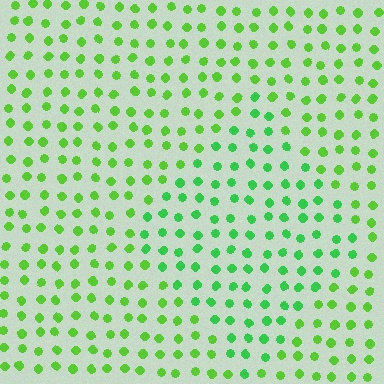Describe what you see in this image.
The image is filled with small lime elements in a uniform arrangement. A diamond-shaped region is visible where the elements are tinted to a slightly different hue, forming a subtle color boundary.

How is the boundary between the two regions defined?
The boundary is defined purely by a slight shift in hue (about 25 degrees). Spacing, size, and orientation are identical on both sides.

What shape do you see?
I see a diamond.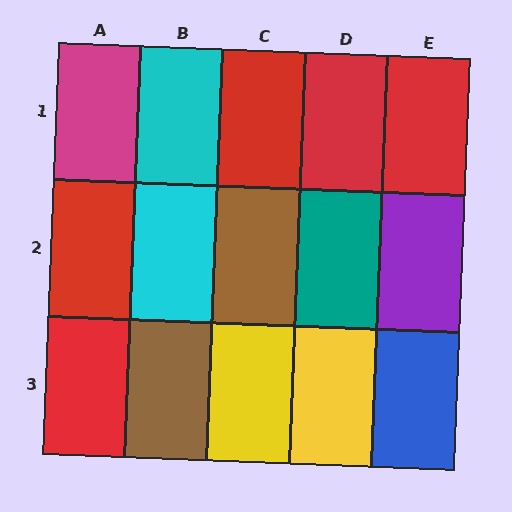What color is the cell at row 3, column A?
Red.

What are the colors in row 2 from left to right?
Red, cyan, brown, teal, purple.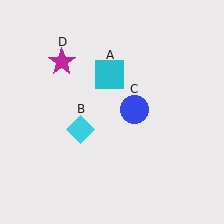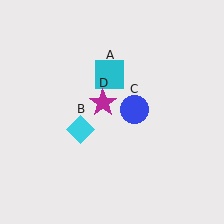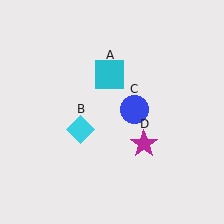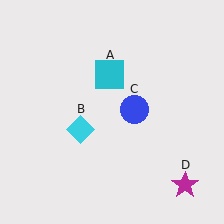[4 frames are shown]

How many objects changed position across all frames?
1 object changed position: magenta star (object D).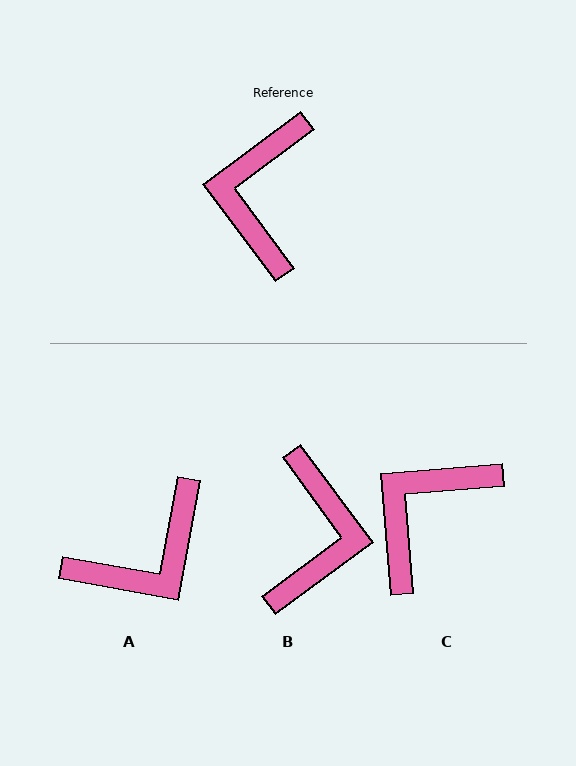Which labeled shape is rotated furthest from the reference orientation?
B, about 180 degrees away.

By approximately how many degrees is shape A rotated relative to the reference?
Approximately 133 degrees counter-clockwise.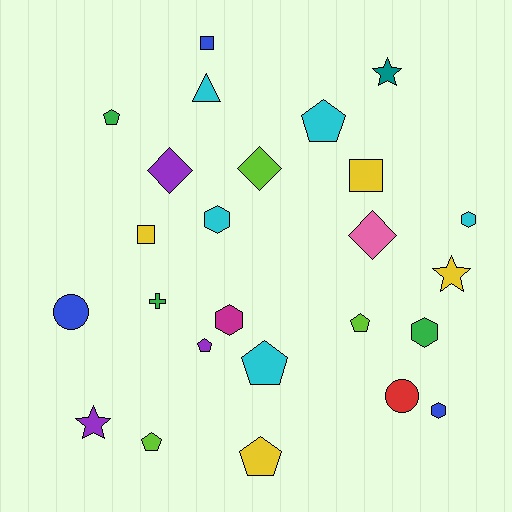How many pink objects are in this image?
There is 1 pink object.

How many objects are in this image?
There are 25 objects.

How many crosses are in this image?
There is 1 cross.